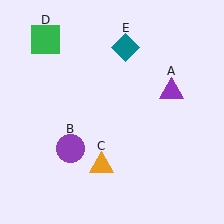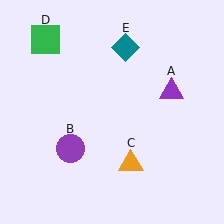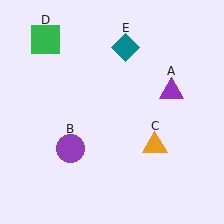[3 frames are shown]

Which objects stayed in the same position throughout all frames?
Purple triangle (object A) and purple circle (object B) and green square (object D) and teal diamond (object E) remained stationary.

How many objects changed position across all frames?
1 object changed position: orange triangle (object C).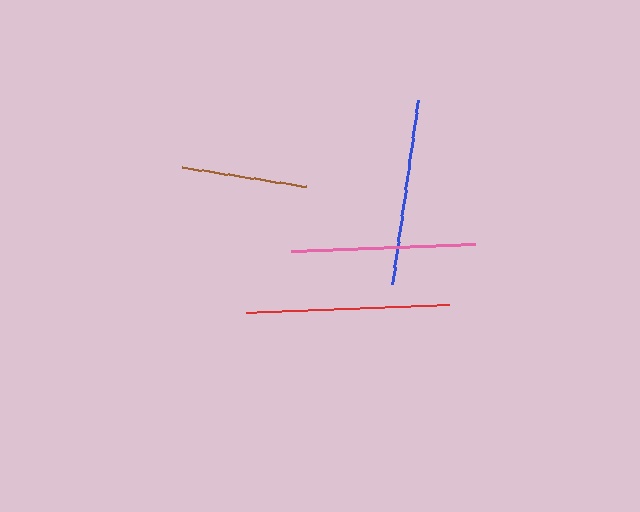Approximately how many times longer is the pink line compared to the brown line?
The pink line is approximately 1.5 times the length of the brown line.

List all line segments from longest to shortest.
From longest to shortest: red, blue, pink, brown.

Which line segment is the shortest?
The brown line is the shortest at approximately 125 pixels.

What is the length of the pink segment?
The pink segment is approximately 184 pixels long.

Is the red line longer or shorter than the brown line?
The red line is longer than the brown line.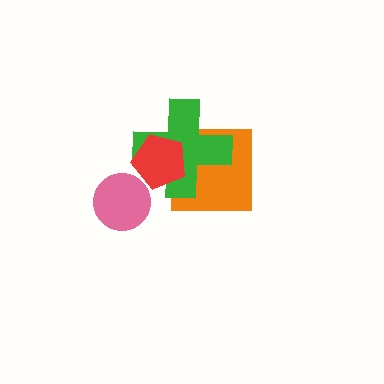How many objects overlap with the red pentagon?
2 objects overlap with the red pentagon.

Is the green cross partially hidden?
Yes, it is partially covered by another shape.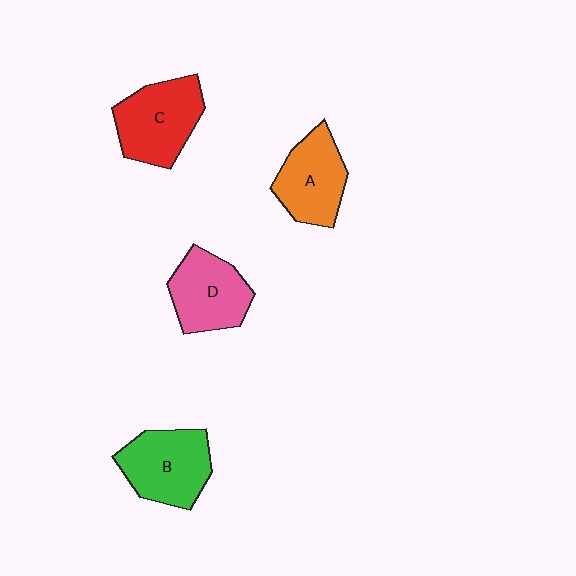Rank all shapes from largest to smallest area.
From largest to smallest: C (red), B (green), D (pink), A (orange).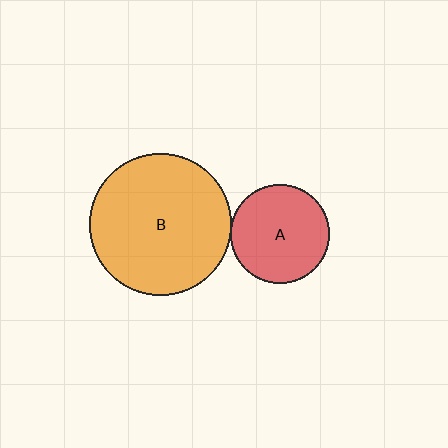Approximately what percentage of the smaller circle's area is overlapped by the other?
Approximately 5%.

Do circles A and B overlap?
Yes.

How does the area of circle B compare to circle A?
Approximately 2.0 times.